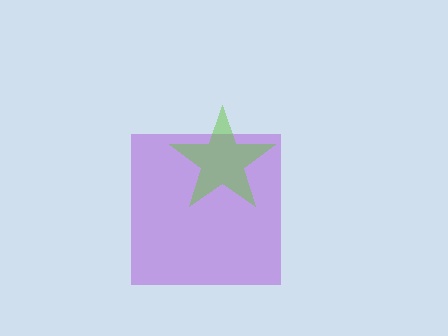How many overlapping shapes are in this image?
There are 2 overlapping shapes in the image.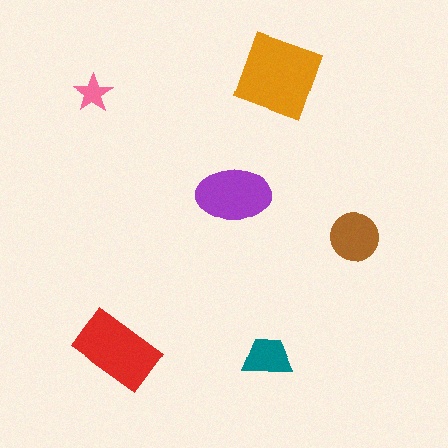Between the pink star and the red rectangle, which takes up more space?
The red rectangle.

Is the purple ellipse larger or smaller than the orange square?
Smaller.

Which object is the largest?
The orange square.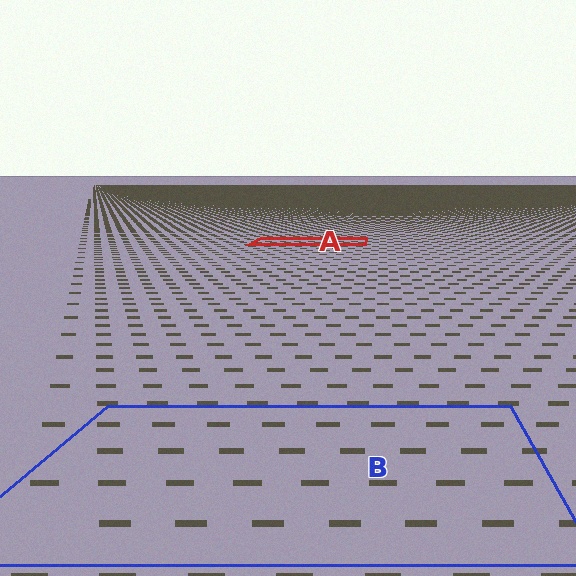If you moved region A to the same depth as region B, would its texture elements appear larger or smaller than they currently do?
They would appear larger. At a closer depth, the same texture elements are projected at a bigger on-screen size.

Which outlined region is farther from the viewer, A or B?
Region A is farther from the viewer — the texture elements inside it appear smaller and more densely packed.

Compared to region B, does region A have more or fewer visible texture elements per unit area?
Region A has more texture elements per unit area — they are packed more densely because it is farther away.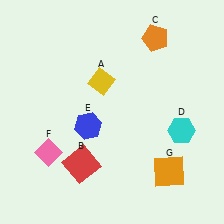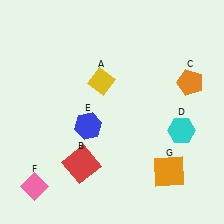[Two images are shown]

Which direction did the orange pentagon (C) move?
The orange pentagon (C) moved down.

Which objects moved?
The objects that moved are: the orange pentagon (C), the pink diamond (F).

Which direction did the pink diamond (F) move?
The pink diamond (F) moved down.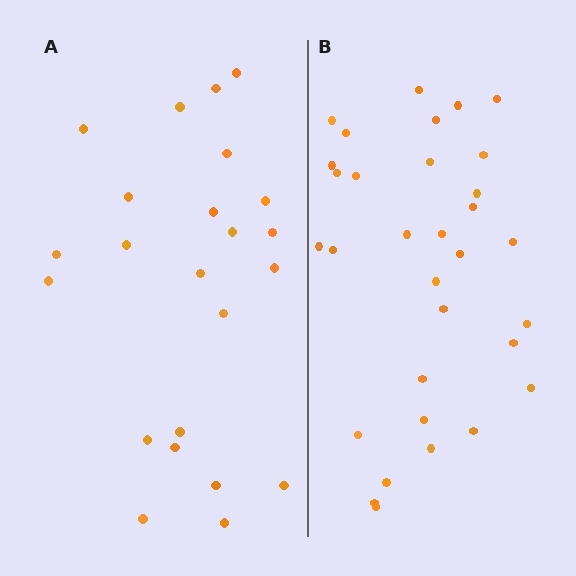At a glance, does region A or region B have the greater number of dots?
Region B (the right region) has more dots.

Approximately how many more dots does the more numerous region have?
Region B has roughly 8 or so more dots than region A.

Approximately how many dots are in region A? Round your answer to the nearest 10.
About 20 dots. (The exact count is 23, which rounds to 20.)